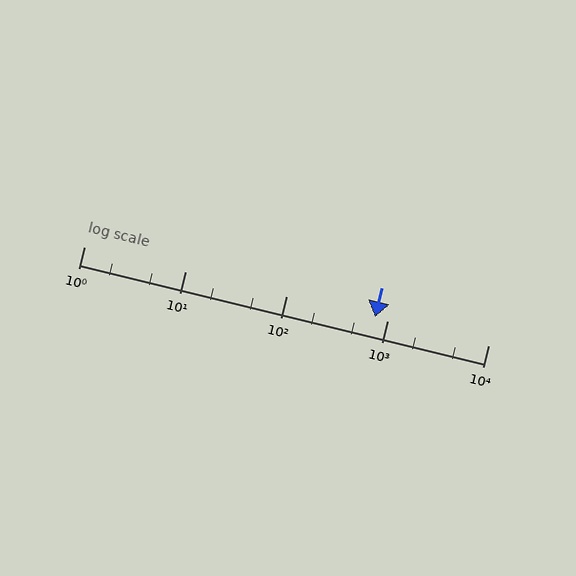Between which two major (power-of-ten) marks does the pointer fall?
The pointer is between 100 and 1000.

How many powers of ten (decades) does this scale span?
The scale spans 4 decades, from 1 to 10000.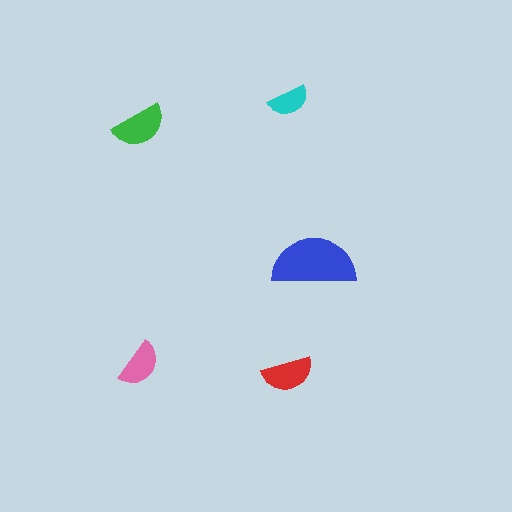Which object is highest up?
The cyan semicircle is topmost.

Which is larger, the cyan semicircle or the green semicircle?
The green one.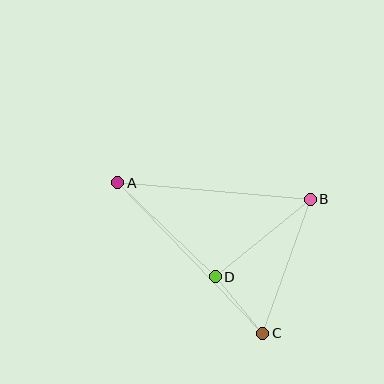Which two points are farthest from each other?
Points A and C are farthest from each other.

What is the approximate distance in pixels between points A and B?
The distance between A and B is approximately 193 pixels.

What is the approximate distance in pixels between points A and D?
The distance between A and D is approximately 135 pixels.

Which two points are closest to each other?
Points C and D are closest to each other.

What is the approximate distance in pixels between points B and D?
The distance between B and D is approximately 123 pixels.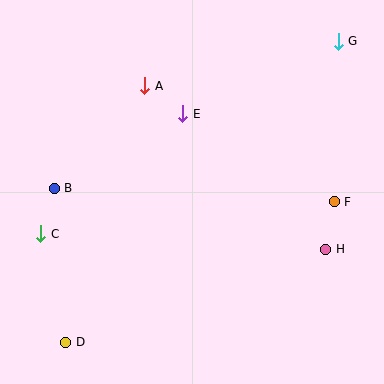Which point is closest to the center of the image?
Point E at (183, 114) is closest to the center.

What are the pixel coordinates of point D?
Point D is at (66, 342).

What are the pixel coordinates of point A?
Point A is at (145, 86).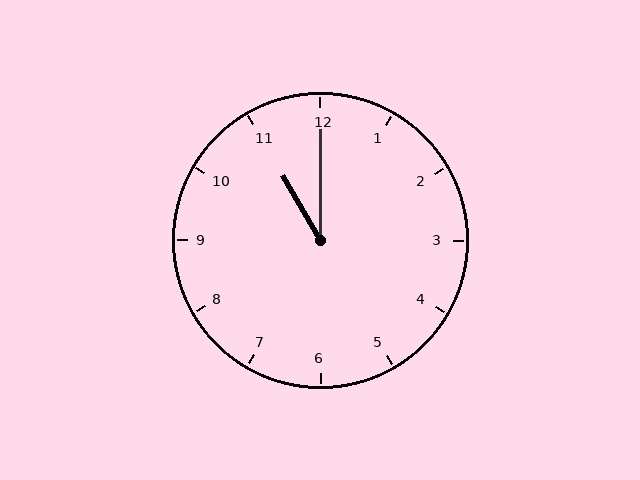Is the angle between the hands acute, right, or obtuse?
It is acute.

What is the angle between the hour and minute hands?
Approximately 30 degrees.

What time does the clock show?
11:00.